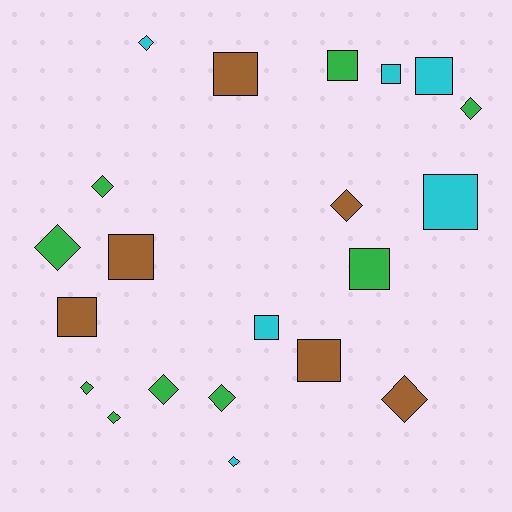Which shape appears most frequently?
Diamond, with 11 objects.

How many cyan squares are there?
There are 4 cyan squares.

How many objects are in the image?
There are 21 objects.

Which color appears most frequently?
Green, with 9 objects.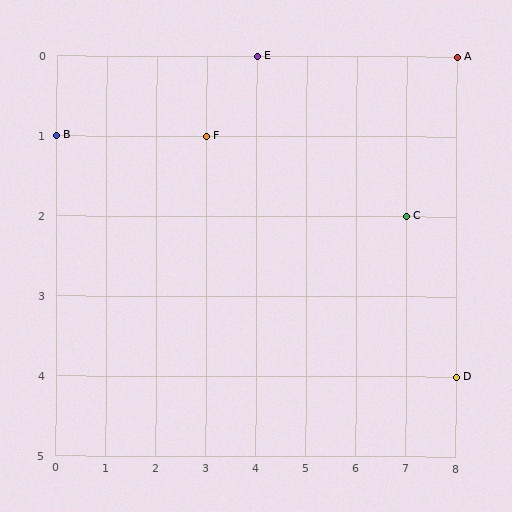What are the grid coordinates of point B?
Point B is at grid coordinates (0, 1).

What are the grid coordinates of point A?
Point A is at grid coordinates (8, 0).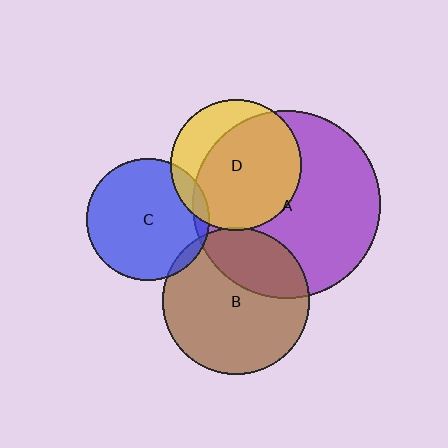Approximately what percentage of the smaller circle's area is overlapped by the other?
Approximately 30%.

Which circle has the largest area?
Circle A (purple).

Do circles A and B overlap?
Yes.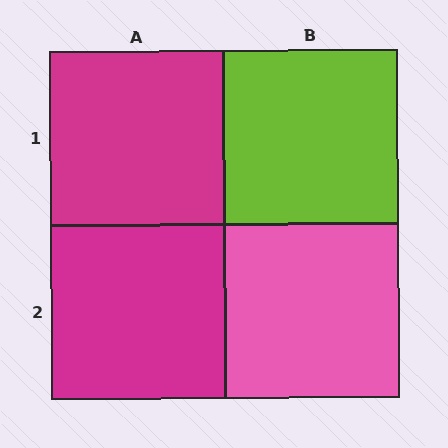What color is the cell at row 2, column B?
Pink.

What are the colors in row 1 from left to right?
Magenta, lime.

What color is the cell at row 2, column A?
Magenta.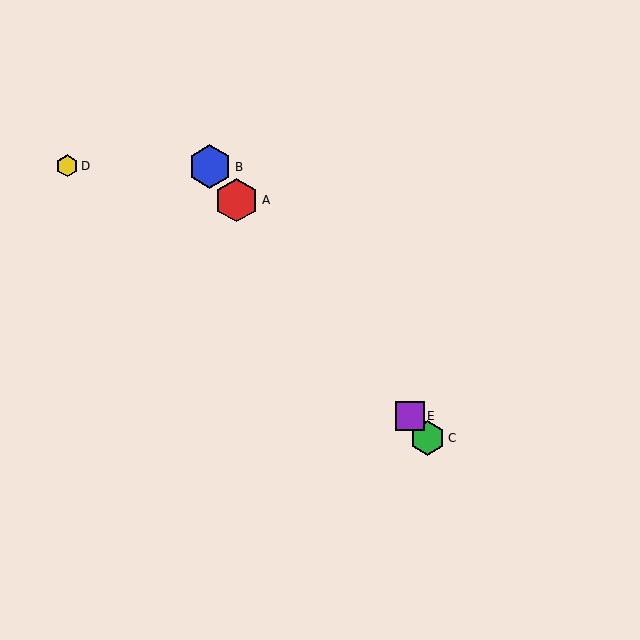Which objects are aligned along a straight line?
Objects A, B, C, E are aligned along a straight line.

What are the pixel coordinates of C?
Object C is at (428, 438).